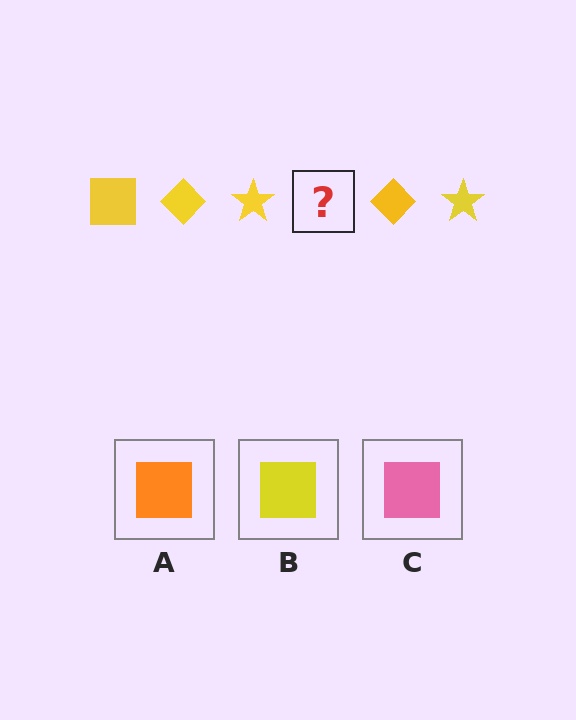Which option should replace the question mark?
Option B.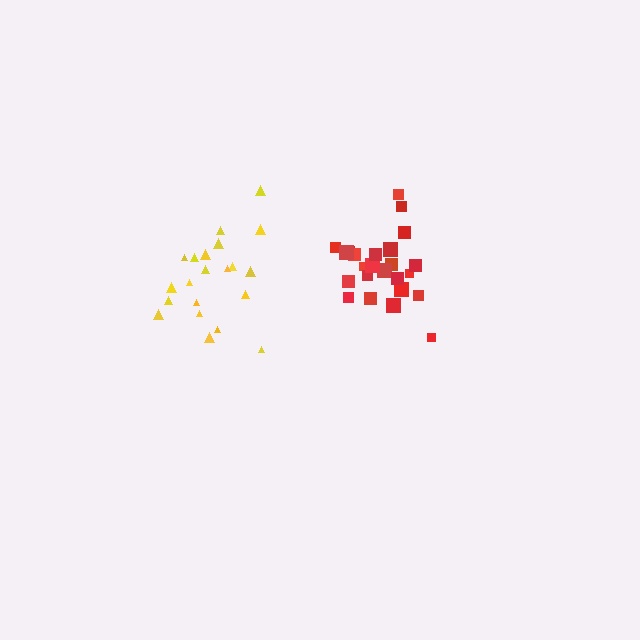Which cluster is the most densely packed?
Red.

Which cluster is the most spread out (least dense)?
Yellow.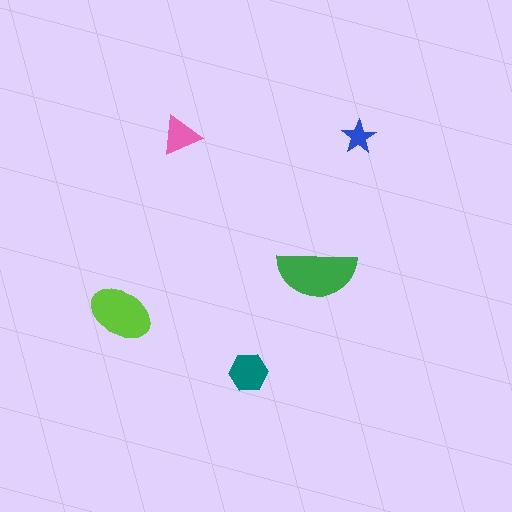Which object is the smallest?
The blue star.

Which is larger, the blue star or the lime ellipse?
The lime ellipse.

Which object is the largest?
The green semicircle.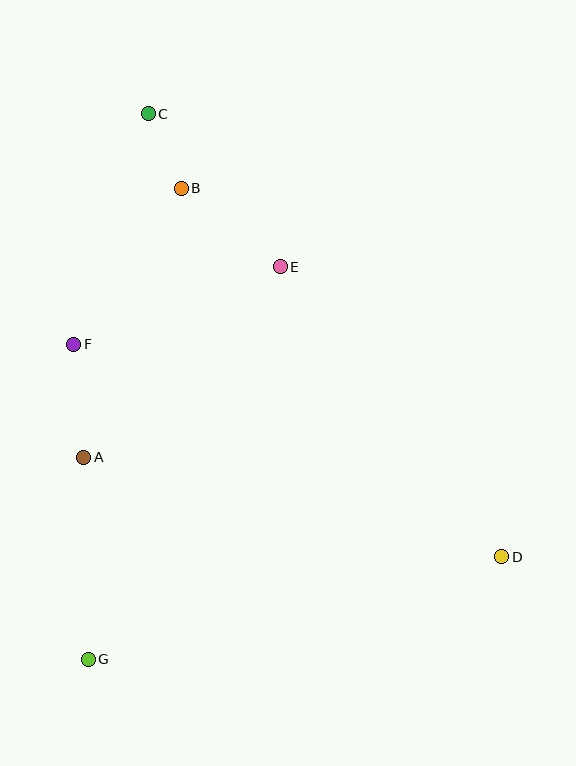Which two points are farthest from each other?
Points C and D are farthest from each other.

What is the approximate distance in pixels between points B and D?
The distance between B and D is approximately 488 pixels.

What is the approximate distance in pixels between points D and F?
The distance between D and F is approximately 478 pixels.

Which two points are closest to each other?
Points B and C are closest to each other.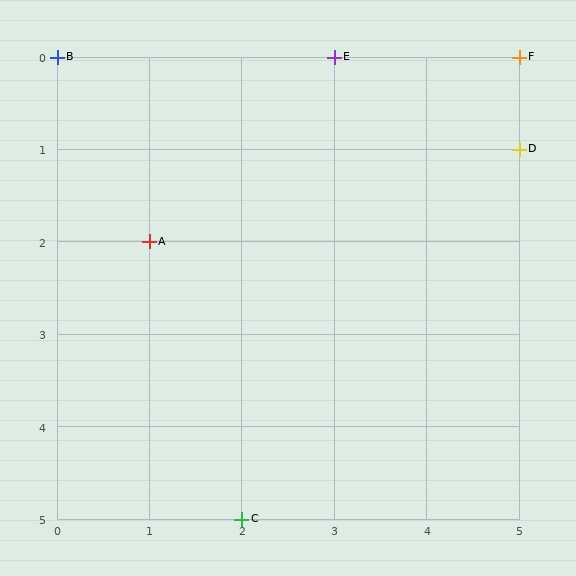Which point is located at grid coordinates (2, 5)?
Point C is at (2, 5).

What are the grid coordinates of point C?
Point C is at grid coordinates (2, 5).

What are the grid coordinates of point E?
Point E is at grid coordinates (3, 0).